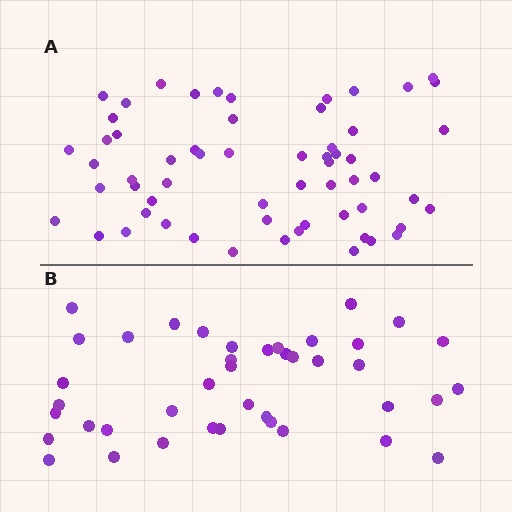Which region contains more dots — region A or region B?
Region A (the top region) has more dots.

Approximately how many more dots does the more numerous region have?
Region A has approximately 20 more dots than region B.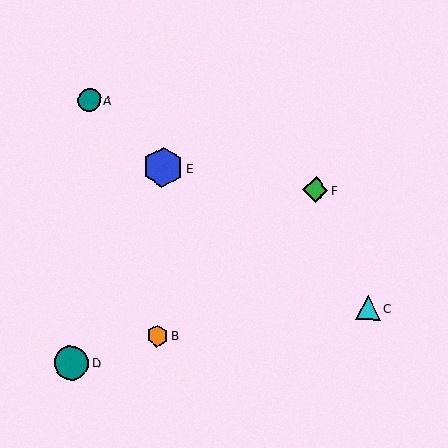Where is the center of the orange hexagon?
The center of the orange hexagon is at (157, 336).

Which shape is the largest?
The blue hexagon (labeled E) is the largest.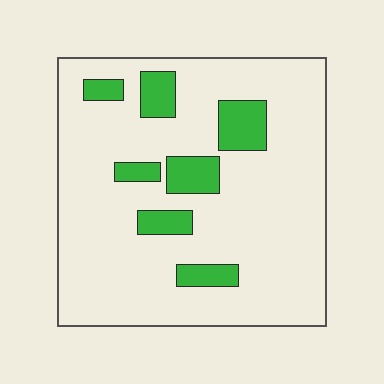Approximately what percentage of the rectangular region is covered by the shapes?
Approximately 15%.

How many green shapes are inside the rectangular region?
7.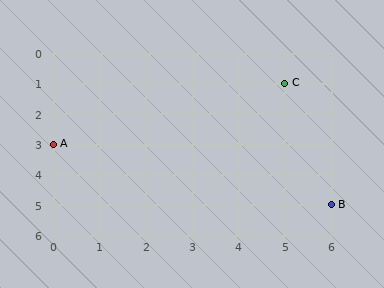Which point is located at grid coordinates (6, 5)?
Point B is at (6, 5).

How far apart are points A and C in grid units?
Points A and C are 5 columns and 2 rows apart (about 5.4 grid units diagonally).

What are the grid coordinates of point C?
Point C is at grid coordinates (5, 1).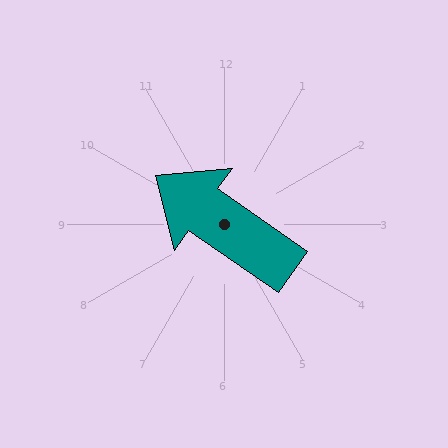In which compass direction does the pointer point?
Northwest.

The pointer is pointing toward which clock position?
Roughly 10 o'clock.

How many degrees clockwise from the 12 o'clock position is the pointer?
Approximately 305 degrees.